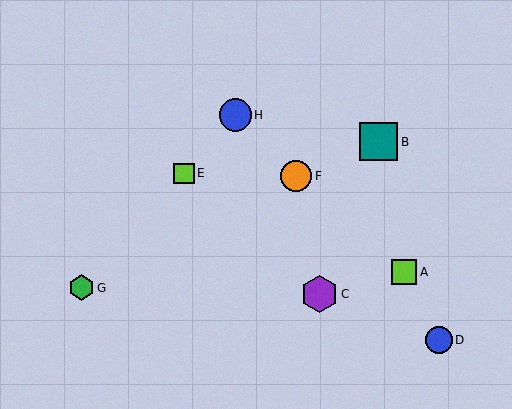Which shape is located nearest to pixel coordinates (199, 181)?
The lime square (labeled E) at (184, 174) is nearest to that location.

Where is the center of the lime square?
The center of the lime square is at (184, 174).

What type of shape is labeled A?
Shape A is a lime square.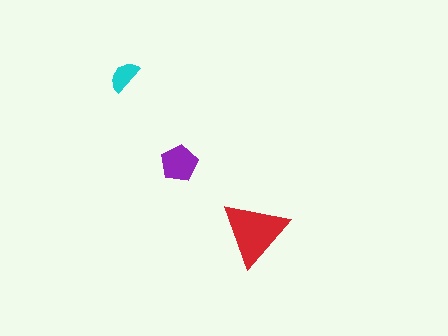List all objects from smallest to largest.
The cyan semicircle, the purple pentagon, the red triangle.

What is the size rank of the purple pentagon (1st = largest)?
2nd.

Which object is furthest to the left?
The cyan semicircle is leftmost.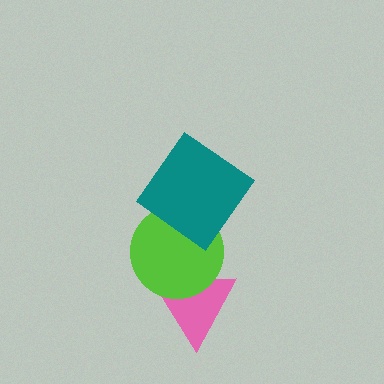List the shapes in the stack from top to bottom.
From top to bottom: the teal diamond, the lime circle, the pink triangle.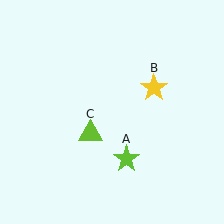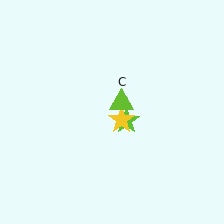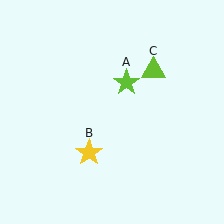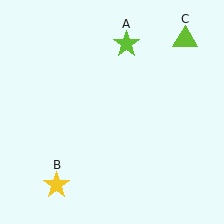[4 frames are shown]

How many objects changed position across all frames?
3 objects changed position: lime star (object A), yellow star (object B), lime triangle (object C).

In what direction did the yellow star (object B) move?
The yellow star (object B) moved down and to the left.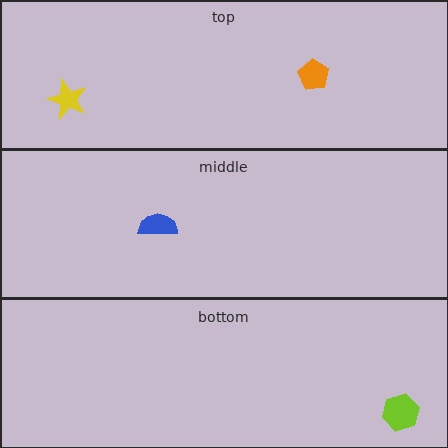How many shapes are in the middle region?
1.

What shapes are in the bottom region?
The lime hexagon.